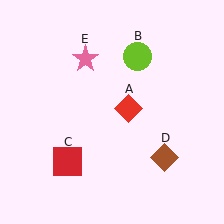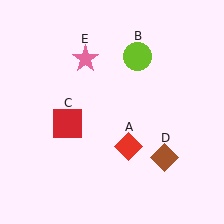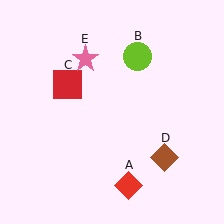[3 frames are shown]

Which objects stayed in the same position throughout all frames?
Lime circle (object B) and brown diamond (object D) and pink star (object E) remained stationary.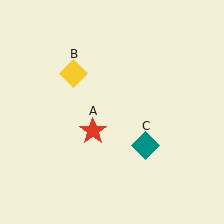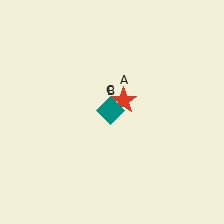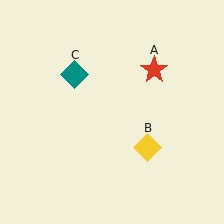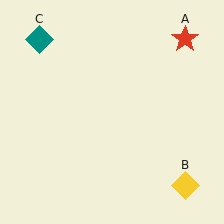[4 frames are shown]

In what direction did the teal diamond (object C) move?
The teal diamond (object C) moved up and to the left.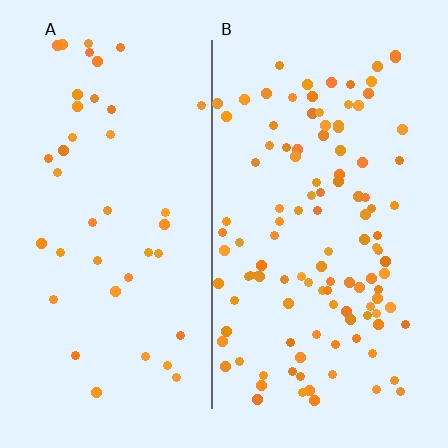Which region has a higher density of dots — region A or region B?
B (the right).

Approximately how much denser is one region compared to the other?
Approximately 2.8× — region B over region A.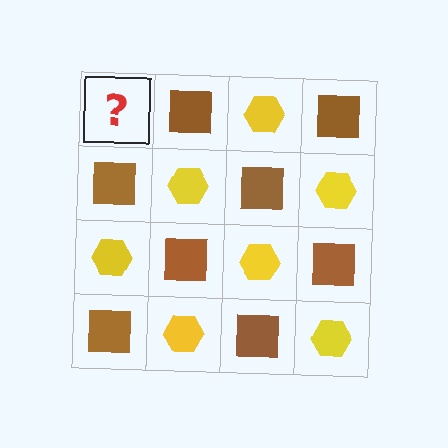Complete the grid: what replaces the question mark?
The question mark should be replaced with a yellow hexagon.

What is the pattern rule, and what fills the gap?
The rule is that it alternates yellow hexagon and brown square in a checkerboard pattern. The gap should be filled with a yellow hexagon.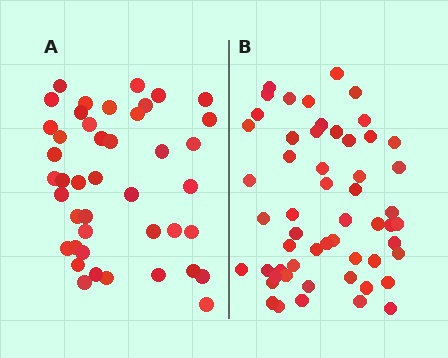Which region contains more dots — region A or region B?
Region B (the right region) has more dots.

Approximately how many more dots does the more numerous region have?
Region B has roughly 12 or so more dots than region A.